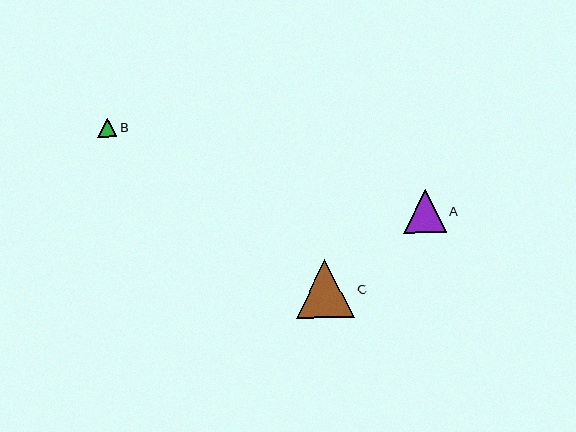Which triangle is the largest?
Triangle C is the largest with a size of approximately 58 pixels.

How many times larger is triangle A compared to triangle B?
Triangle A is approximately 2.2 times the size of triangle B.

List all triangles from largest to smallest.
From largest to smallest: C, A, B.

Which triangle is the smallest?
Triangle B is the smallest with a size of approximately 19 pixels.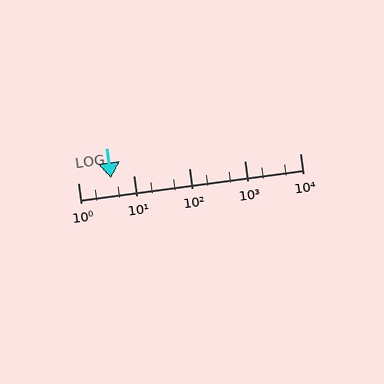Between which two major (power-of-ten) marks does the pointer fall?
The pointer is between 1 and 10.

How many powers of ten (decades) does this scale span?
The scale spans 4 decades, from 1 to 10000.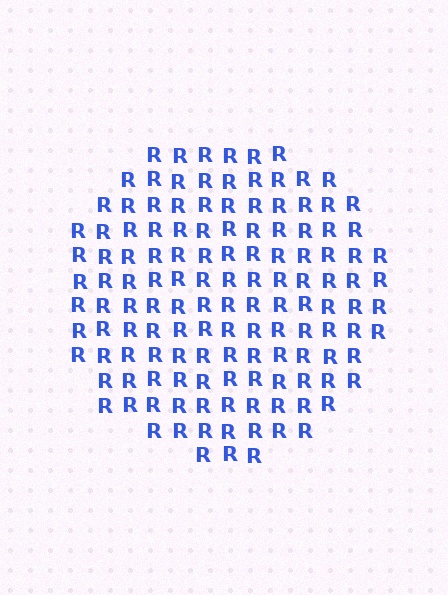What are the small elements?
The small elements are letter R's.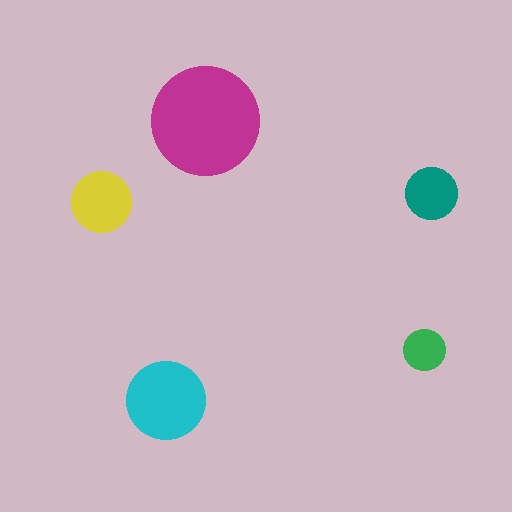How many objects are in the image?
There are 5 objects in the image.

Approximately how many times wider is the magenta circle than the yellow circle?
About 2 times wider.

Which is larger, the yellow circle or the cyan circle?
The cyan one.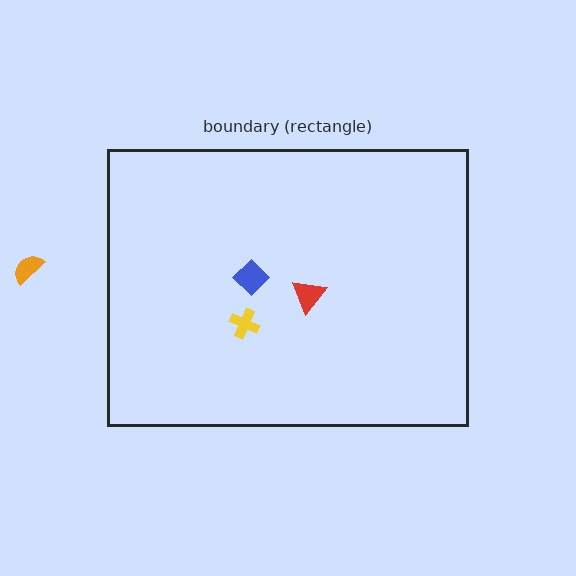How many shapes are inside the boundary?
3 inside, 1 outside.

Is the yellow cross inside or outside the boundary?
Inside.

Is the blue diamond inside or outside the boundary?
Inside.